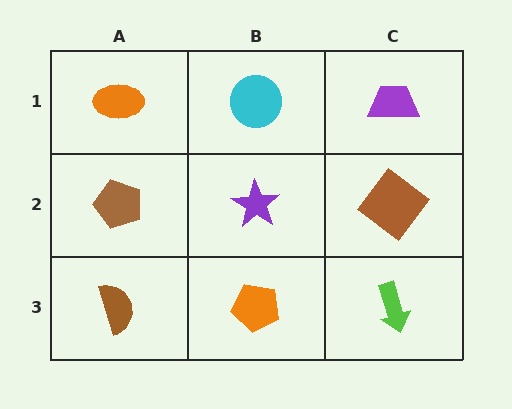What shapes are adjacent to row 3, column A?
A brown pentagon (row 2, column A), an orange pentagon (row 3, column B).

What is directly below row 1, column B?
A purple star.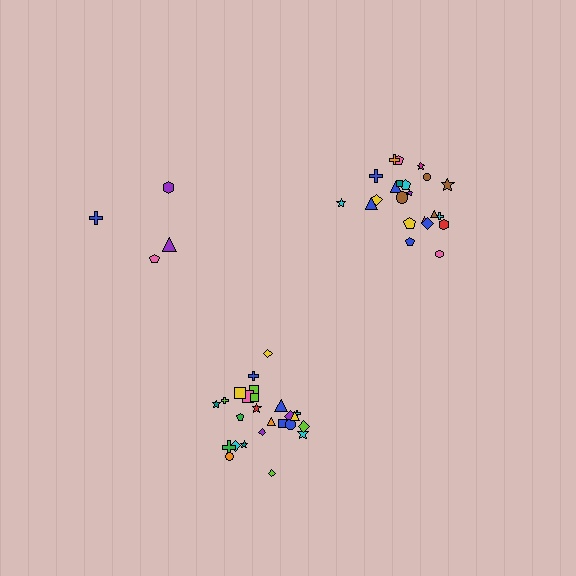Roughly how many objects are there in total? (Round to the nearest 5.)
Roughly 50 objects in total.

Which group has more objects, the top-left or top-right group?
The top-right group.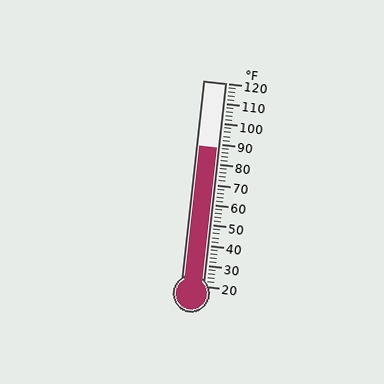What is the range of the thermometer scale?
The thermometer scale ranges from 20°F to 120°F.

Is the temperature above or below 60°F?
The temperature is above 60°F.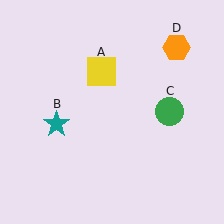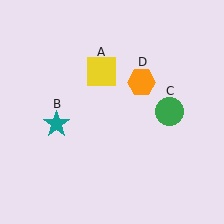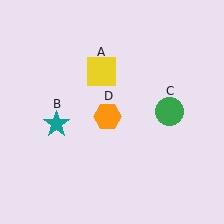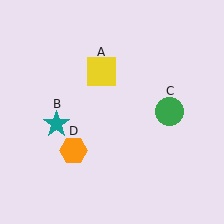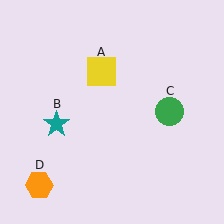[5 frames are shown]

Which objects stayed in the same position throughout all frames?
Yellow square (object A) and teal star (object B) and green circle (object C) remained stationary.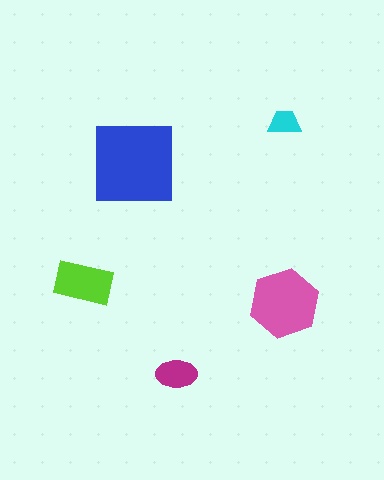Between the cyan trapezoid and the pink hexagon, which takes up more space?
The pink hexagon.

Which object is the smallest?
The cyan trapezoid.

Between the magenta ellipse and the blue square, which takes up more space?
The blue square.